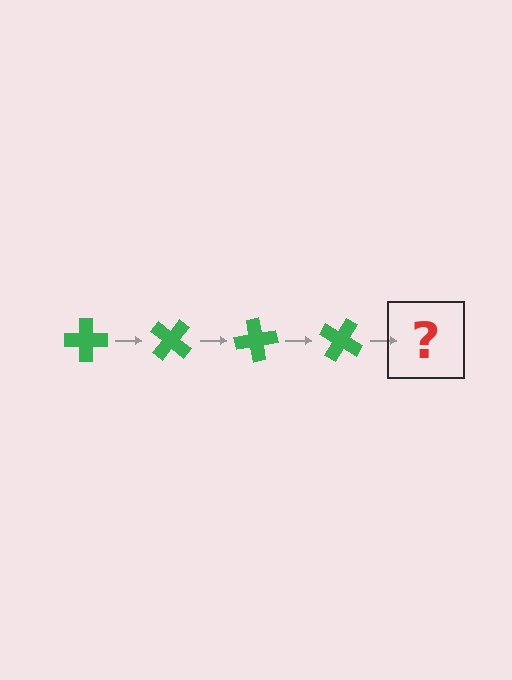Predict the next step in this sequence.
The next step is a green cross rotated 160 degrees.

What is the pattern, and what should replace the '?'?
The pattern is that the cross rotates 40 degrees each step. The '?' should be a green cross rotated 160 degrees.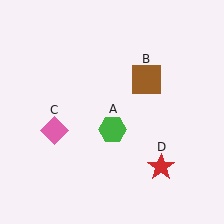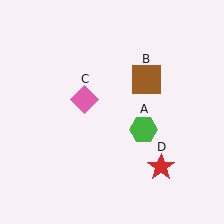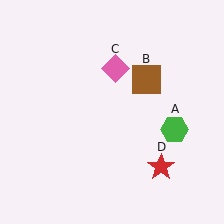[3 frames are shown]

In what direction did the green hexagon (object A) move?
The green hexagon (object A) moved right.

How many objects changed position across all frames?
2 objects changed position: green hexagon (object A), pink diamond (object C).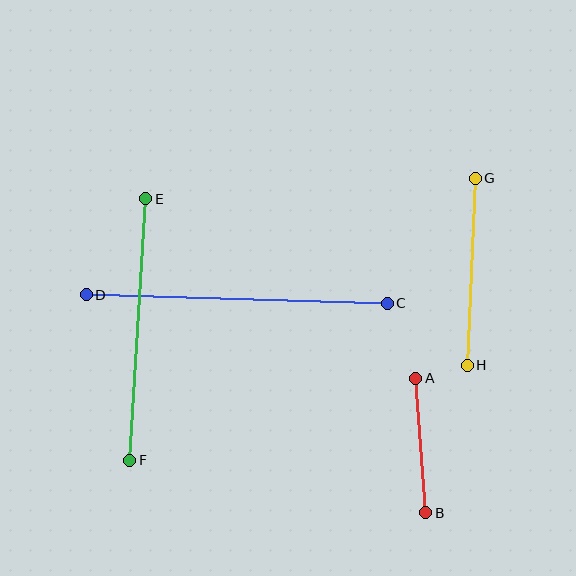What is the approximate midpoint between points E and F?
The midpoint is at approximately (138, 329) pixels.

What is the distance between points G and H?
The distance is approximately 187 pixels.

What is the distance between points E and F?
The distance is approximately 262 pixels.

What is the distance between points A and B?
The distance is approximately 135 pixels.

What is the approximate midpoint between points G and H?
The midpoint is at approximately (471, 272) pixels.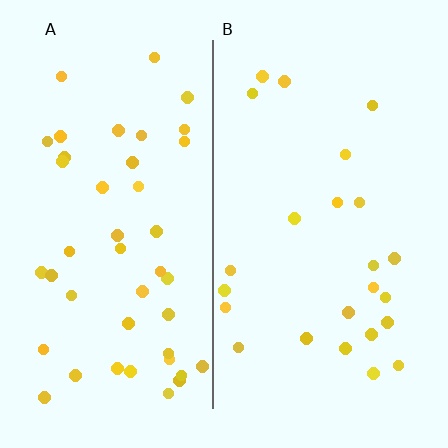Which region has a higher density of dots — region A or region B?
A (the left).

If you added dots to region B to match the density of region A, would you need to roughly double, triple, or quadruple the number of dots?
Approximately double.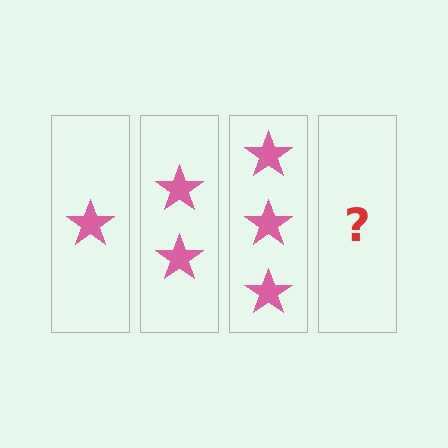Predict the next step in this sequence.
The next step is 4 stars.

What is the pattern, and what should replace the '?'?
The pattern is that each step adds one more star. The '?' should be 4 stars.